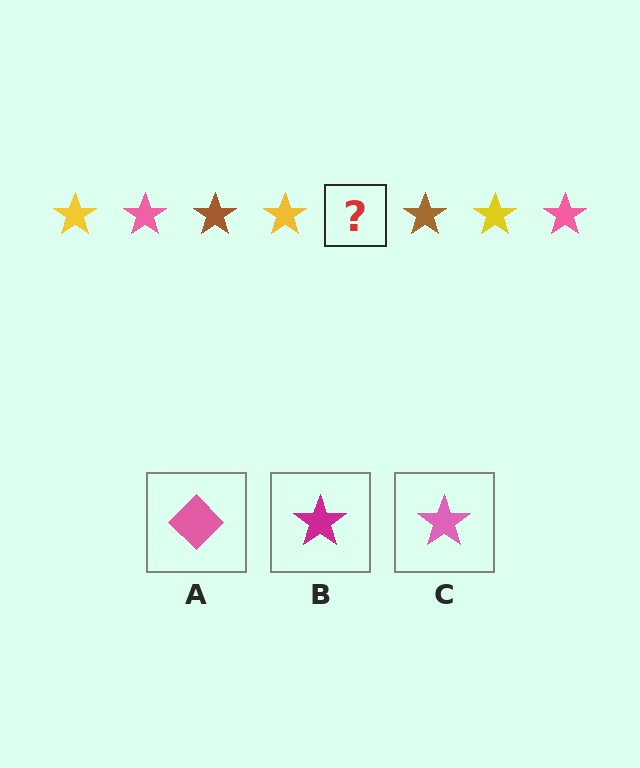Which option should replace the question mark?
Option C.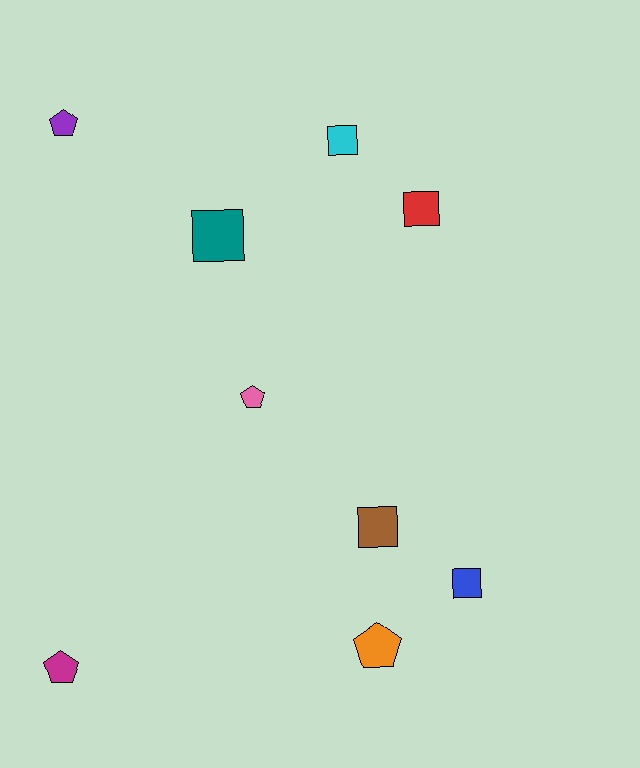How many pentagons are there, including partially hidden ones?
There are 4 pentagons.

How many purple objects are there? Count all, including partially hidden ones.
There is 1 purple object.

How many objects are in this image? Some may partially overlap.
There are 9 objects.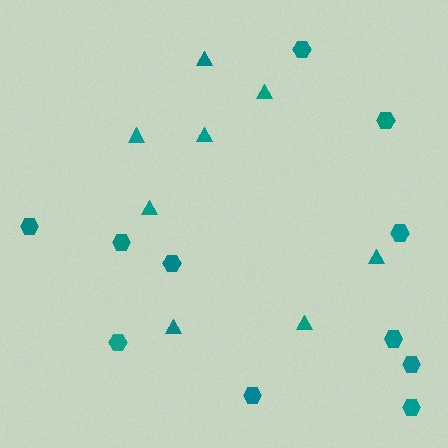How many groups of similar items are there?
There are 2 groups: one group of hexagons (11) and one group of triangles (8).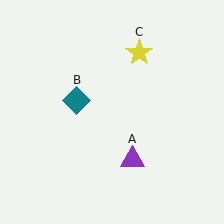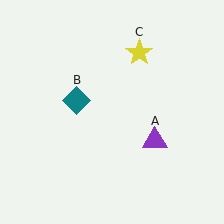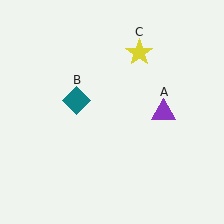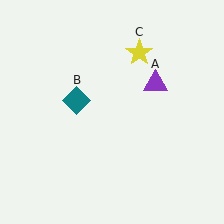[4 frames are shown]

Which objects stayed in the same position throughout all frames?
Teal diamond (object B) and yellow star (object C) remained stationary.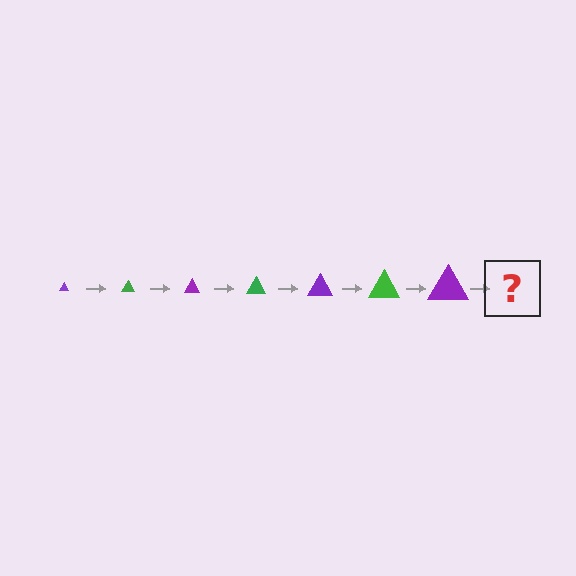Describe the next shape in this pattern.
It should be a green triangle, larger than the previous one.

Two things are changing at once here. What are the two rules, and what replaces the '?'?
The two rules are that the triangle grows larger each step and the color cycles through purple and green. The '?' should be a green triangle, larger than the previous one.